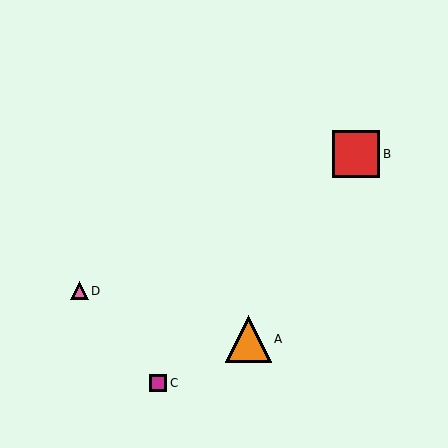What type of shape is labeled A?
Shape A is an orange triangle.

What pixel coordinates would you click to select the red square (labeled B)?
Click at (356, 154) to select the red square B.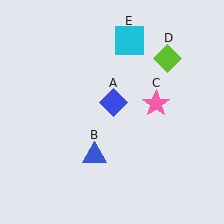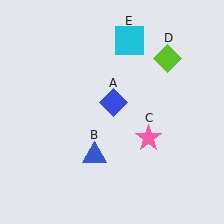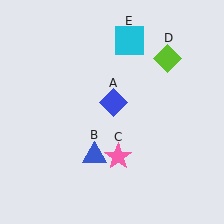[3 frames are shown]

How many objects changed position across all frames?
1 object changed position: pink star (object C).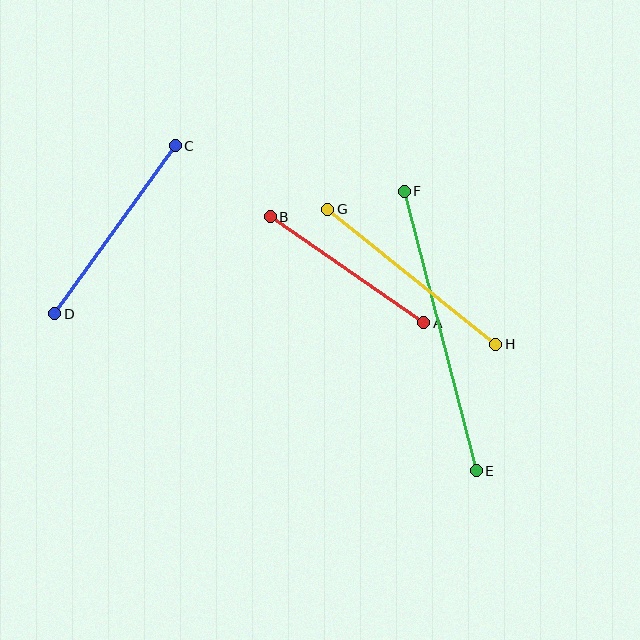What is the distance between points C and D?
The distance is approximately 207 pixels.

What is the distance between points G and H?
The distance is approximately 215 pixels.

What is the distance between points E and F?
The distance is approximately 289 pixels.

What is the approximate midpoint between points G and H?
The midpoint is at approximately (412, 277) pixels.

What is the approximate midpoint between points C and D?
The midpoint is at approximately (115, 230) pixels.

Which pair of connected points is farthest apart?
Points E and F are farthest apart.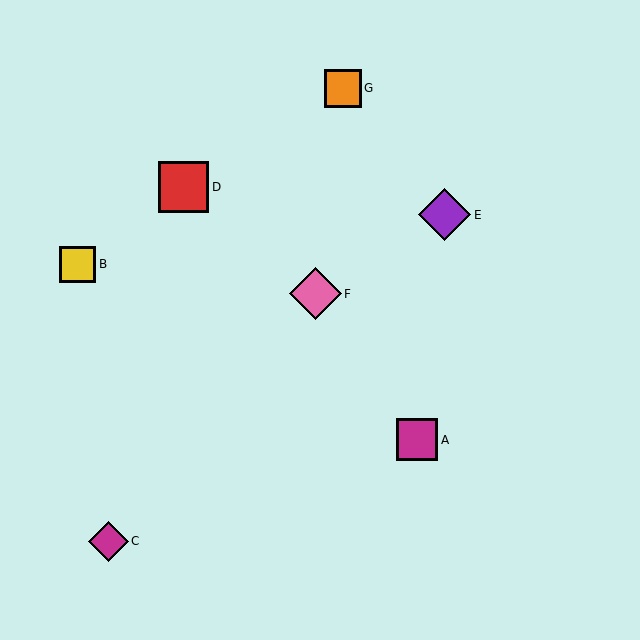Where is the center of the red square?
The center of the red square is at (183, 187).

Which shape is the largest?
The purple diamond (labeled E) is the largest.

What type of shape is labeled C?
Shape C is a magenta diamond.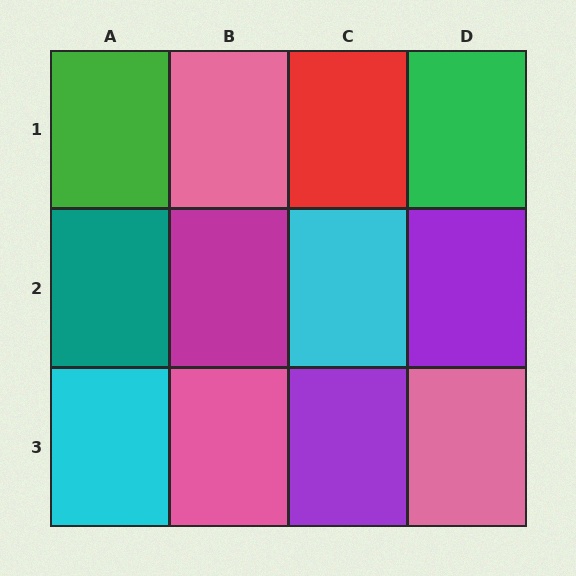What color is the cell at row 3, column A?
Cyan.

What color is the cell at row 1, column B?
Pink.